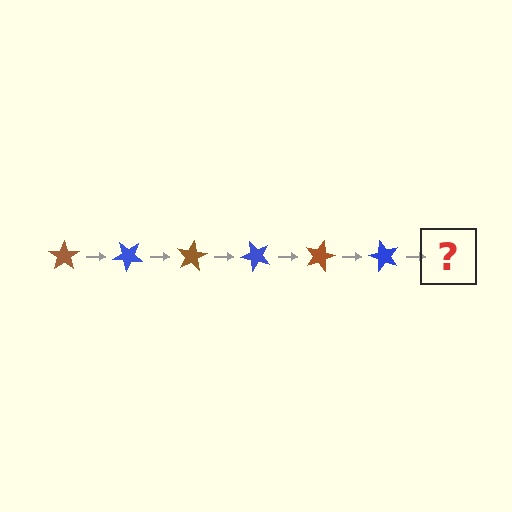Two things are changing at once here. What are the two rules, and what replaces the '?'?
The two rules are that it rotates 40 degrees each step and the color cycles through brown and blue. The '?' should be a brown star, rotated 240 degrees from the start.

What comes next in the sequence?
The next element should be a brown star, rotated 240 degrees from the start.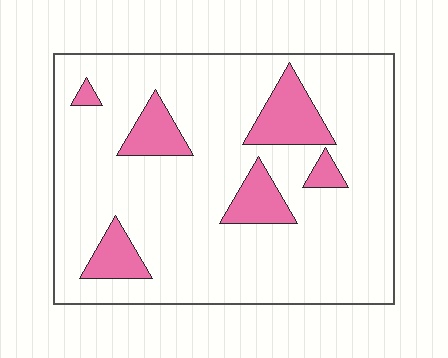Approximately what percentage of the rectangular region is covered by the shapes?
Approximately 15%.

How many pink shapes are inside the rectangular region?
6.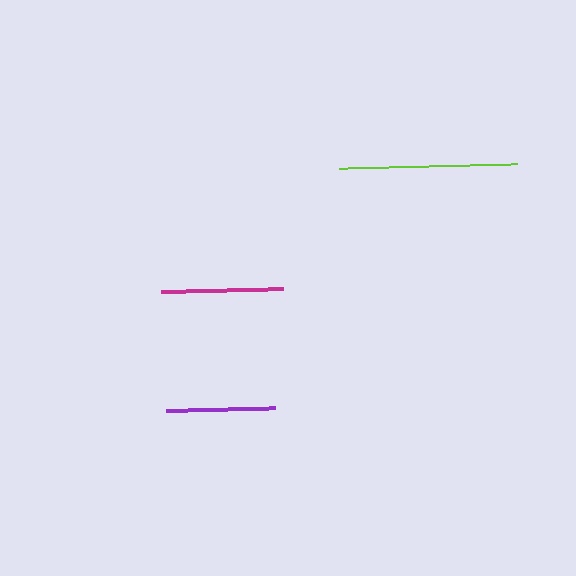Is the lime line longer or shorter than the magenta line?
The lime line is longer than the magenta line.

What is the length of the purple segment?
The purple segment is approximately 109 pixels long.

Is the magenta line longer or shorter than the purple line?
The magenta line is longer than the purple line.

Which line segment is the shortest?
The purple line is the shortest at approximately 109 pixels.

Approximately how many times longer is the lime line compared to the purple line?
The lime line is approximately 1.6 times the length of the purple line.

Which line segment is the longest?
The lime line is the longest at approximately 178 pixels.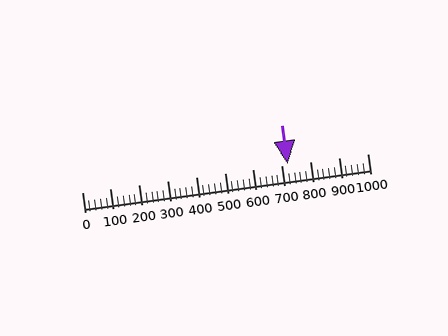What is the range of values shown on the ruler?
The ruler shows values from 0 to 1000.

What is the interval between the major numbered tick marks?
The major tick marks are spaced 100 units apart.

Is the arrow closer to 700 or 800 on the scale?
The arrow is closer to 700.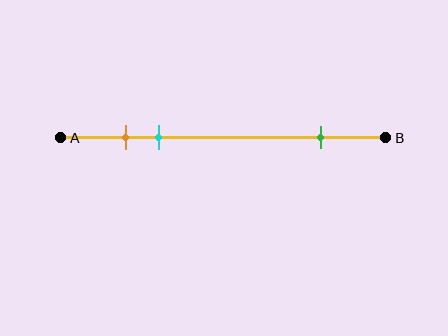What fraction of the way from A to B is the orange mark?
The orange mark is approximately 20% (0.2) of the way from A to B.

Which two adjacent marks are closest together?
The orange and cyan marks are the closest adjacent pair.